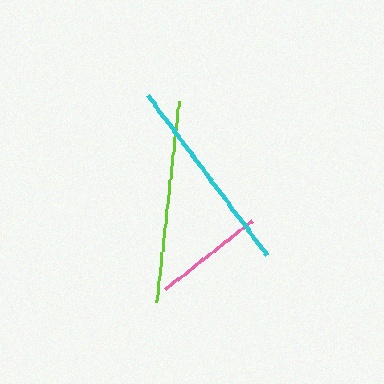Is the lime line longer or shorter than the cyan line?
The lime line is longer than the cyan line.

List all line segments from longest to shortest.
From longest to shortest: lime, cyan, pink.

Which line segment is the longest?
The lime line is the longest at approximately 202 pixels.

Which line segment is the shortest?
The pink line is the shortest at approximately 110 pixels.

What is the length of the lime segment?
The lime segment is approximately 202 pixels long.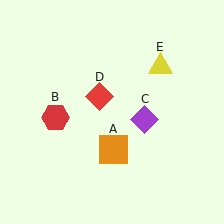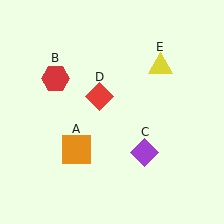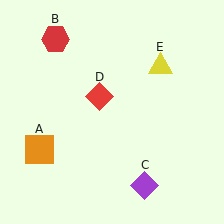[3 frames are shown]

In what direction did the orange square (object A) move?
The orange square (object A) moved left.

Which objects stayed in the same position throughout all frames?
Red diamond (object D) and yellow triangle (object E) remained stationary.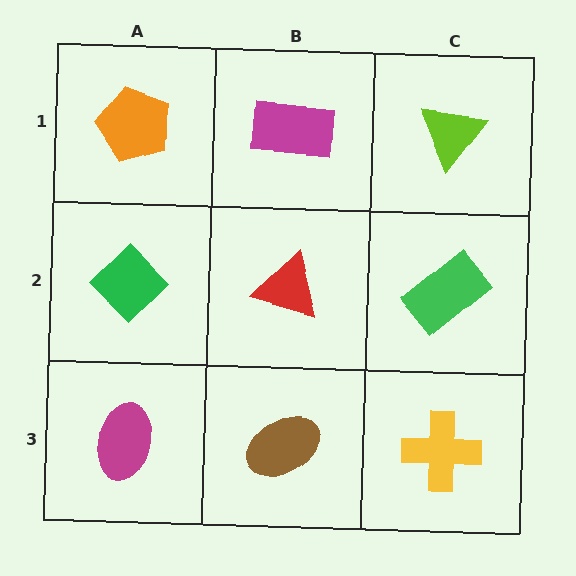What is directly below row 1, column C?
A green rectangle.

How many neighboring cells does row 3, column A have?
2.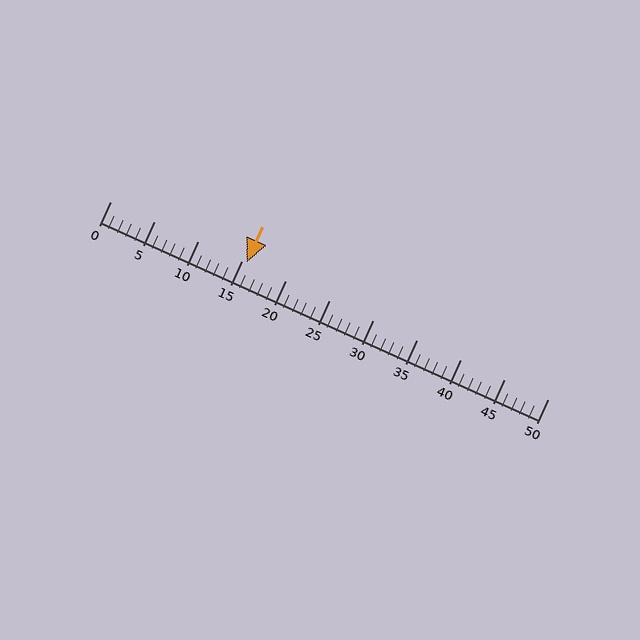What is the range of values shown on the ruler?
The ruler shows values from 0 to 50.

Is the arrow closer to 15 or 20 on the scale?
The arrow is closer to 15.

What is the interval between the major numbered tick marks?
The major tick marks are spaced 5 units apart.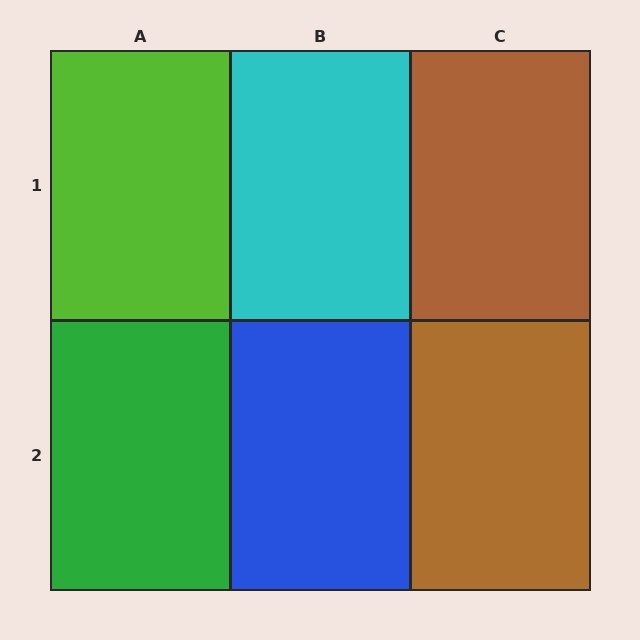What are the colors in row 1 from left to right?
Lime, cyan, brown.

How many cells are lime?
1 cell is lime.